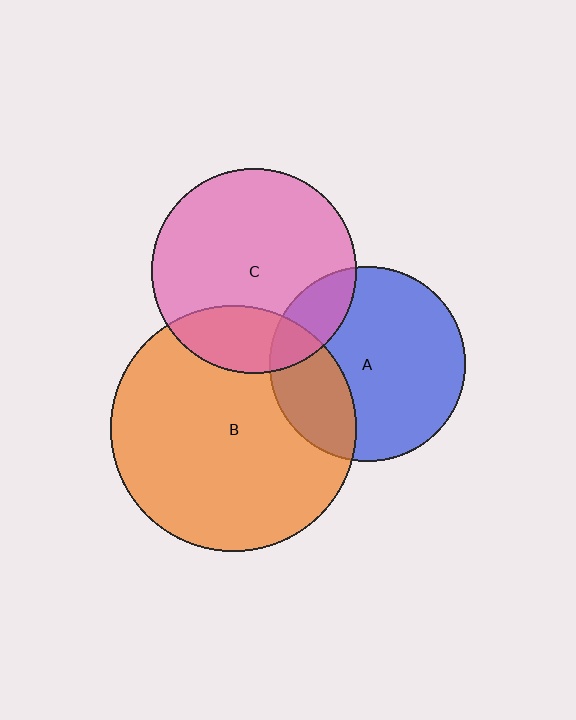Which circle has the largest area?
Circle B (orange).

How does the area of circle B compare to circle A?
Approximately 1.6 times.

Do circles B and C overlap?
Yes.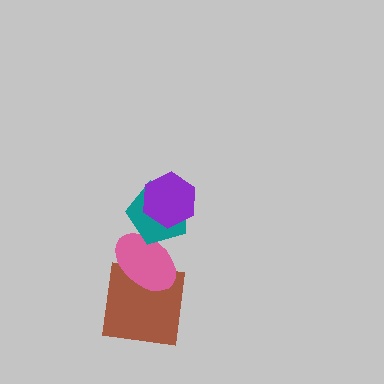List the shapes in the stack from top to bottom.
From top to bottom: the purple hexagon, the teal pentagon, the pink ellipse, the brown square.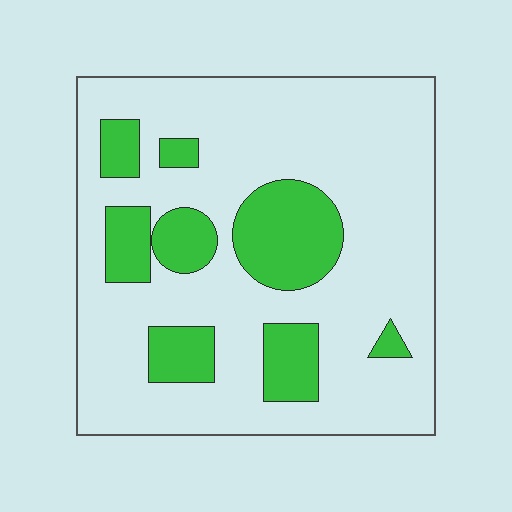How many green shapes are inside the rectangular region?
8.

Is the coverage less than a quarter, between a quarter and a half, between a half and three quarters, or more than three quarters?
Less than a quarter.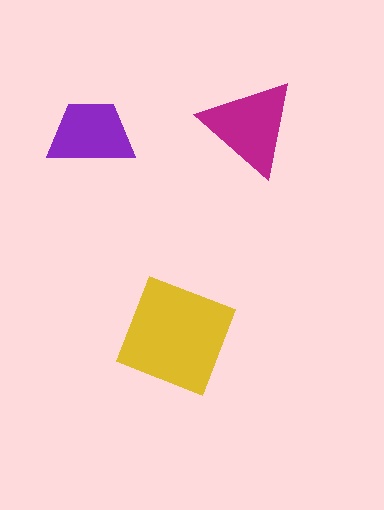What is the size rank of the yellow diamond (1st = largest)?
1st.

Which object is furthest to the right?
The magenta triangle is rightmost.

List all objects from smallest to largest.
The purple trapezoid, the magenta triangle, the yellow diamond.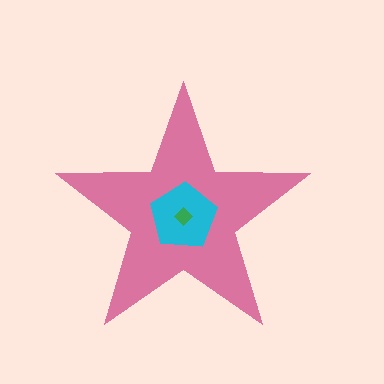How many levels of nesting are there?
3.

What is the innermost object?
The green diamond.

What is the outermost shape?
The pink star.